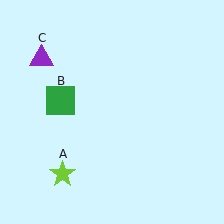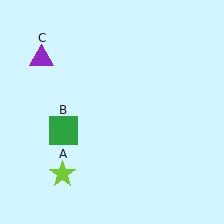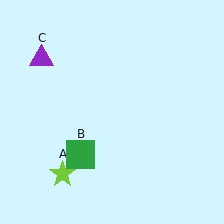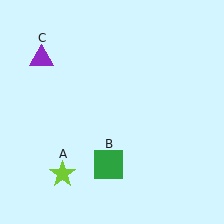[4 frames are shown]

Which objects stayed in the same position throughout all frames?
Lime star (object A) and purple triangle (object C) remained stationary.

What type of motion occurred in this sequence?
The green square (object B) rotated counterclockwise around the center of the scene.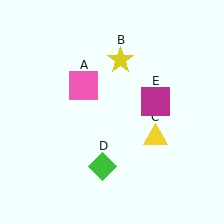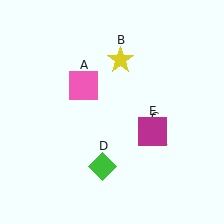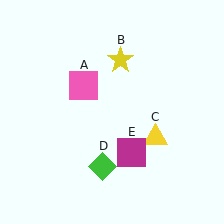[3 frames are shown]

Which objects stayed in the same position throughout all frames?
Pink square (object A) and yellow star (object B) and yellow triangle (object C) and green diamond (object D) remained stationary.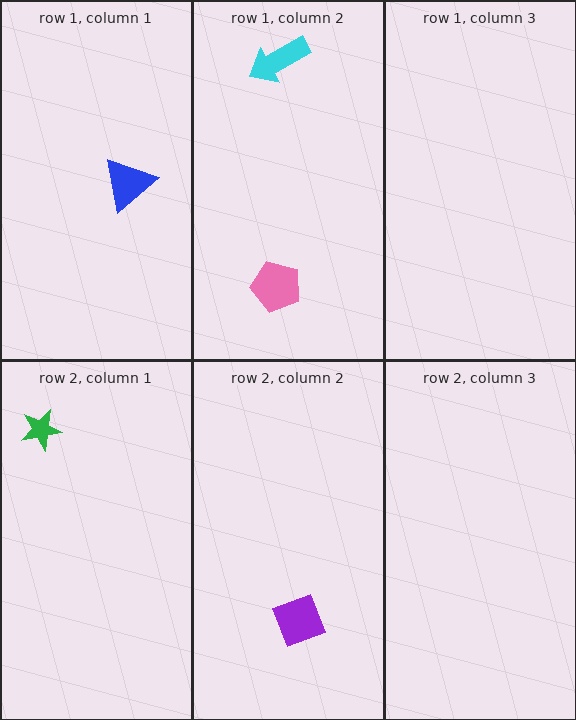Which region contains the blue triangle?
The row 1, column 1 region.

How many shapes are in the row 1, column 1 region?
1.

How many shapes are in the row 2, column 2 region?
1.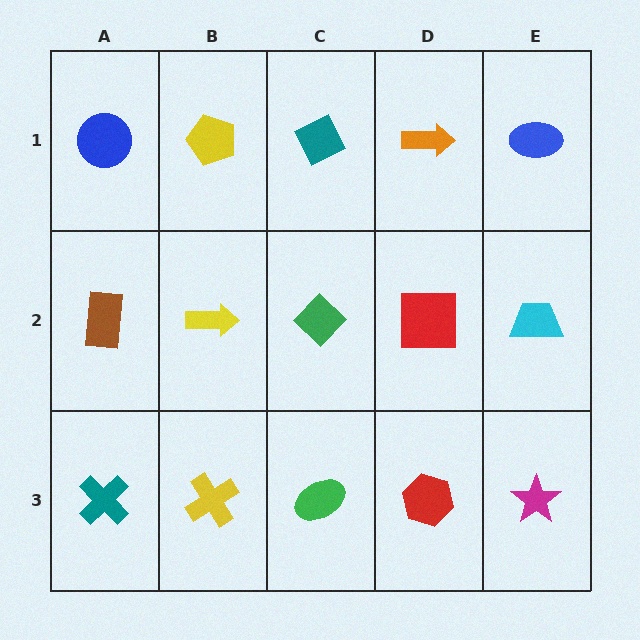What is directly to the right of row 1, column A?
A yellow pentagon.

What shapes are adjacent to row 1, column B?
A yellow arrow (row 2, column B), a blue circle (row 1, column A), a teal diamond (row 1, column C).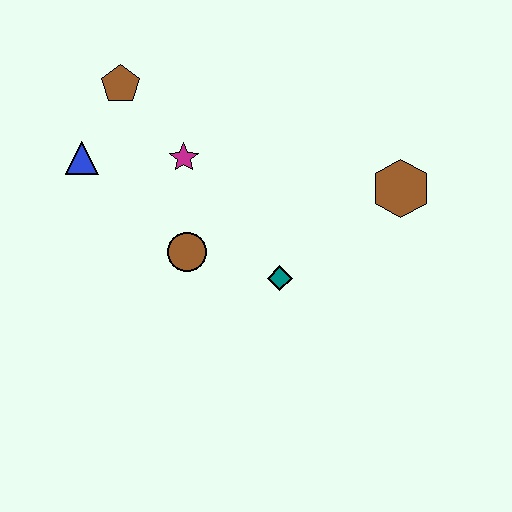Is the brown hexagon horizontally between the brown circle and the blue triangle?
No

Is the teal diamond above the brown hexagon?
No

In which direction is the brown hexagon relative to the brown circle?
The brown hexagon is to the right of the brown circle.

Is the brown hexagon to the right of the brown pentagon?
Yes